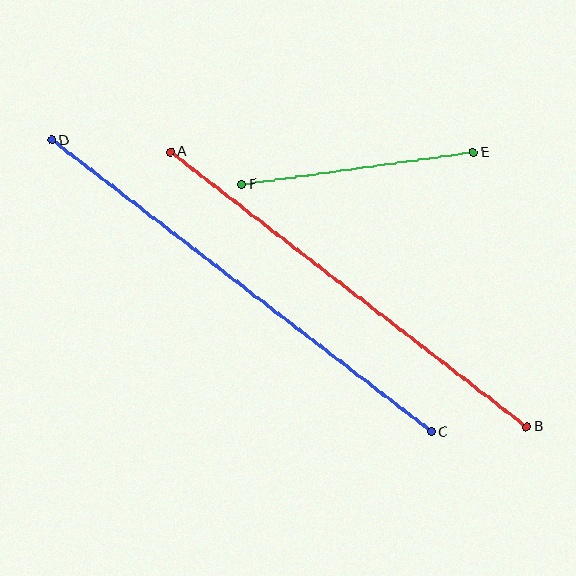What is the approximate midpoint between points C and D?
The midpoint is at approximately (241, 286) pixels.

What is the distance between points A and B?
The distance is approximately 450 pixels.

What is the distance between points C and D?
The distance is approximately 479 pixels.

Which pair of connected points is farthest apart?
Points C and D are farthest apart.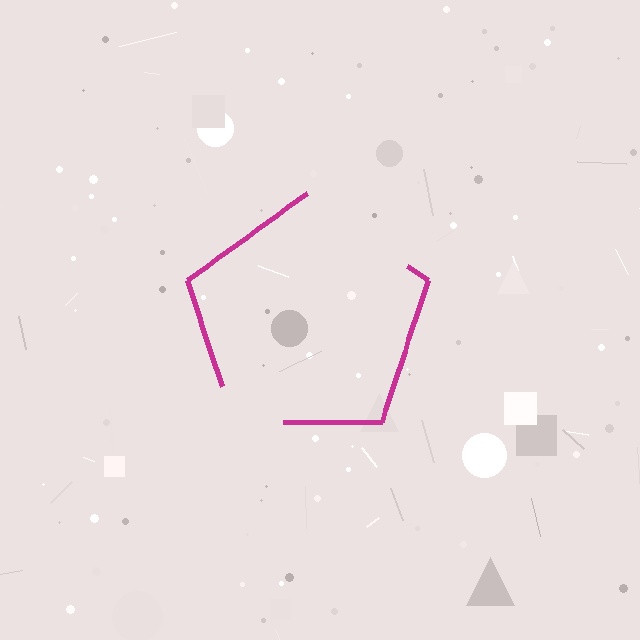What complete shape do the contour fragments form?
The contour fragments form a pentagon.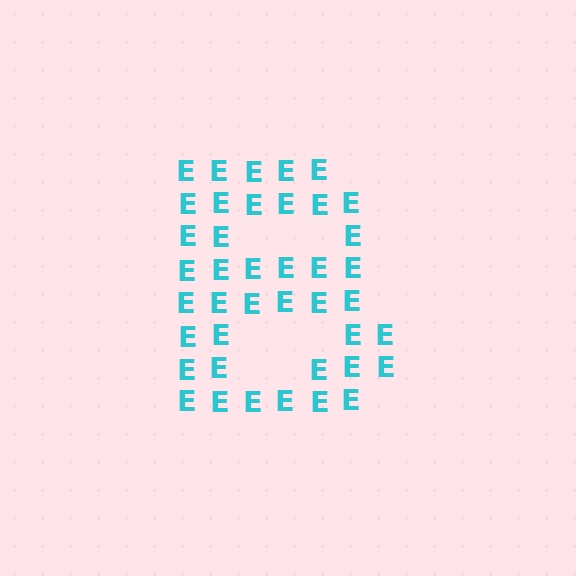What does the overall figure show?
The overall figure shows the letter B.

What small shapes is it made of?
It is made of small letter E's.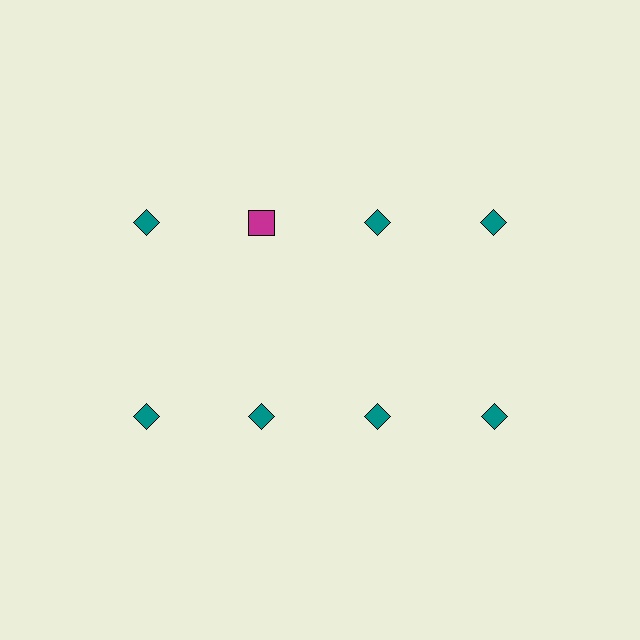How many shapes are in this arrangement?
There are 8 shapes arranged in a grid pattern.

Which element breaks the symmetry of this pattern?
The magenta square in the top row, second from left column breaks the symmetry. All other shapes are teal diamonds.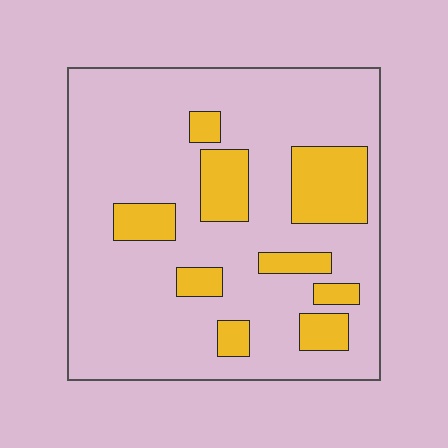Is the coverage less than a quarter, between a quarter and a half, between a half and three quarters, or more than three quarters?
Less than a quarter.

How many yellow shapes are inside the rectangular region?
9.